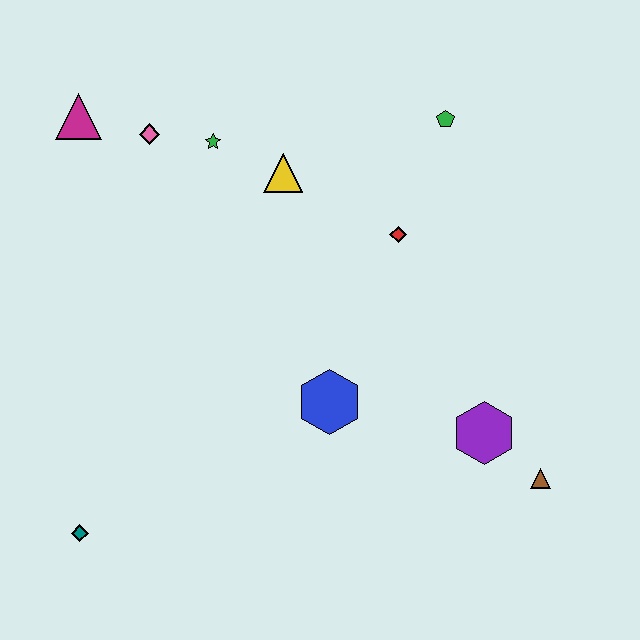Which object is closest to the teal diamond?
The blue hexagon is closest to the teal diamond.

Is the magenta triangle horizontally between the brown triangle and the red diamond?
No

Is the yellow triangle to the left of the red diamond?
Yes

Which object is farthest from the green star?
The brown triangle is farthest from the green star.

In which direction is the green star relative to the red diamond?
The green star is to the left of the red diamond.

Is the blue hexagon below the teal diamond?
No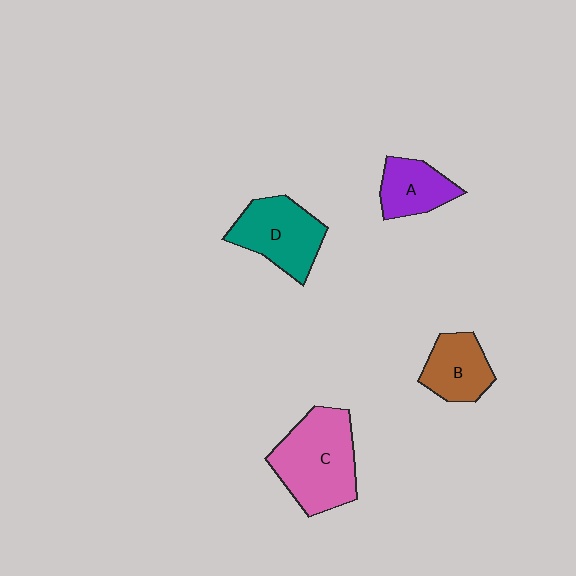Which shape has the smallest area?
Shape A (purple).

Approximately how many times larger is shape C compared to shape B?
Approximately 1.8 times.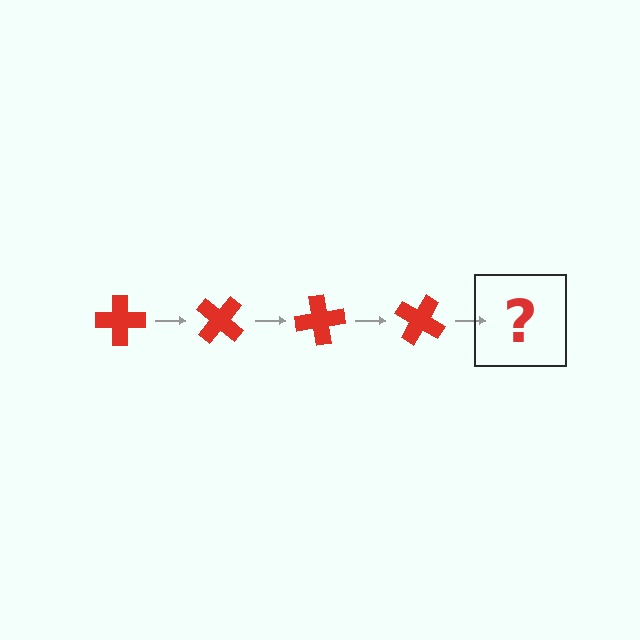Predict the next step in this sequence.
The next step is a red cross rotated 160 degrees.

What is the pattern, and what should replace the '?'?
The pattern is that the cross rotates 40 degrees each step. The '?' should be a red cross rotated 160 degrees.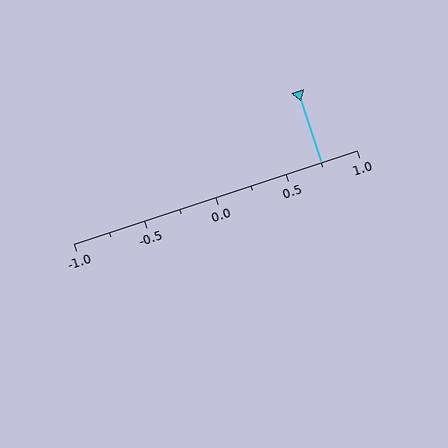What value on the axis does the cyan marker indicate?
The marker indicates approximately 0.75.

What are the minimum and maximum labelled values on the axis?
The axis runs from -1.0 to 1.0.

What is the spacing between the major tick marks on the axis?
The major ticks are spaced 0.5 apart.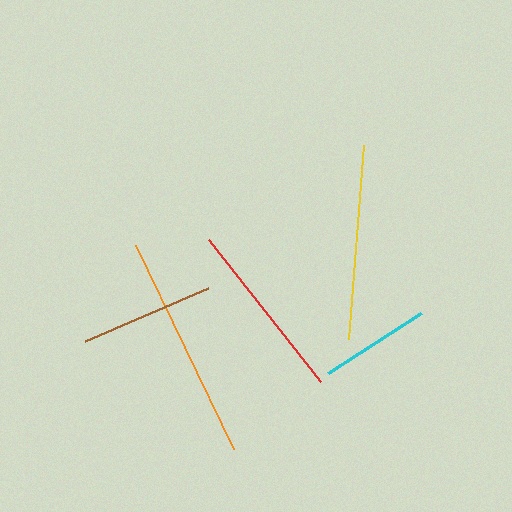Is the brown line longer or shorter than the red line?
The red line is longer than the brown line.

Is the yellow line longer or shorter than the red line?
The yellow line is longer than the red line.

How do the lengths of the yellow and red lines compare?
The yellow and red lines are approximately the same length.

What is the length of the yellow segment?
The yellow segment is approximately 195 pixels long.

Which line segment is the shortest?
The cyan line is the shortest at approximately 111 pixels.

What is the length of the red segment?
The red segment is approximately 181 pixels long.